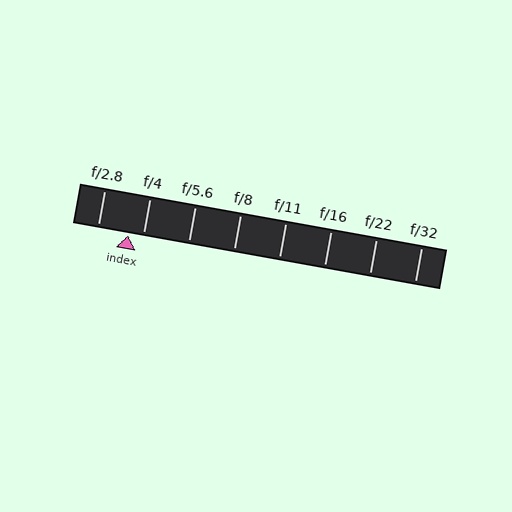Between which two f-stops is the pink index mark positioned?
The index mark is between f/2.8 and f/4.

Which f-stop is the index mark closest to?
The index mark is closest to f/4.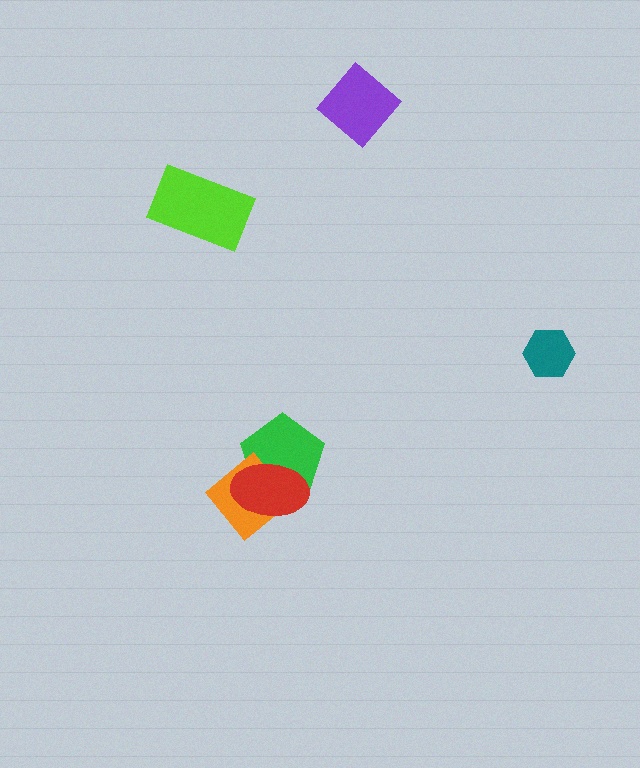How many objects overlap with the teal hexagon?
0 objects overlap with the teal hexagon.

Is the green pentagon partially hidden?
Yes, it is partially covered by another shape.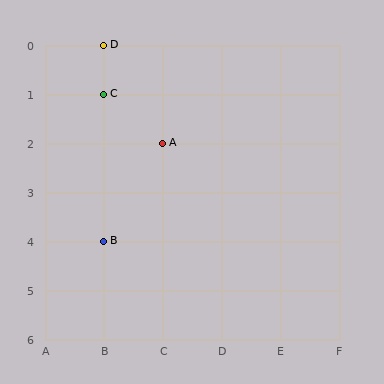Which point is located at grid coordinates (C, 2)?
Point A is at (C, 2).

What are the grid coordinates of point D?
Point D is at grid coordinates (B, 0).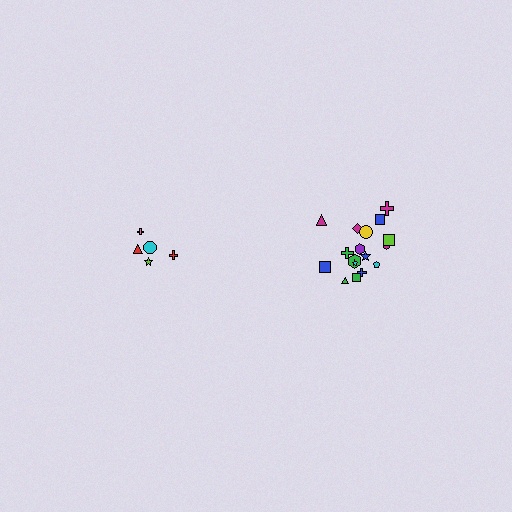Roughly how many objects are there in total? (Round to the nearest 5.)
Roughly 25 objects in total.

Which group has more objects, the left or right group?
The right group.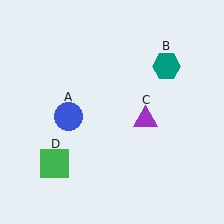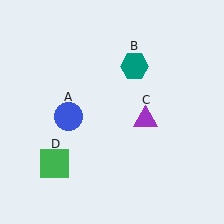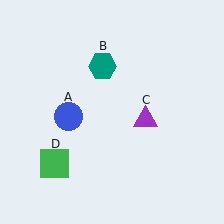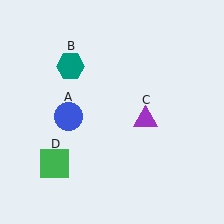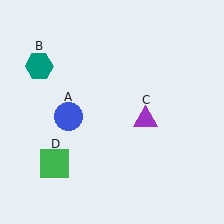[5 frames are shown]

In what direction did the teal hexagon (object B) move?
The teal hexagon (object B) moved left.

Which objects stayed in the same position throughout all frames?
Blue circle (object A) and purple triangle (object C) and green square (object D) remained stationary.